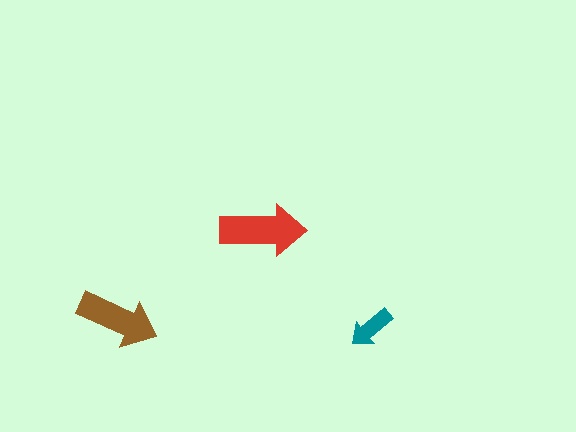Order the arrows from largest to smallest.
the red one, the brown one, the teal one.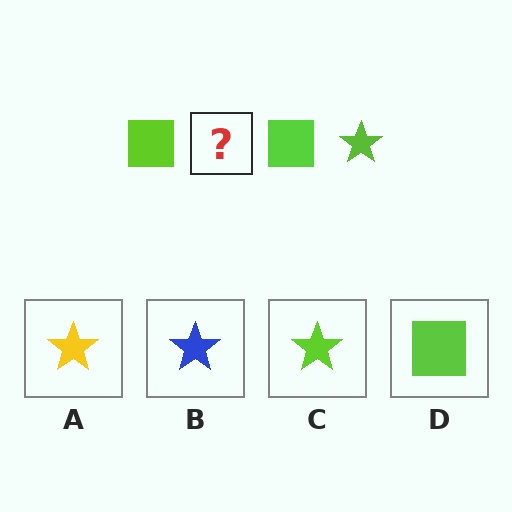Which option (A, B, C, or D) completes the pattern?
C.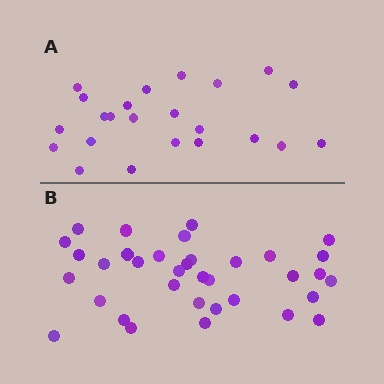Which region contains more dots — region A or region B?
Region B (the bottom region) has more dots.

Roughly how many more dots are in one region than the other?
Region B has roughly 12 or so more dots than region A.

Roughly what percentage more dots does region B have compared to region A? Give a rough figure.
About 50% more.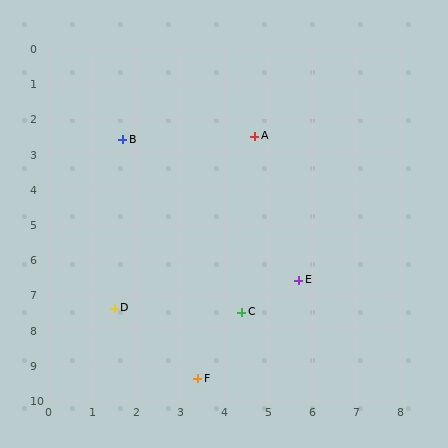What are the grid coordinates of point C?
Point C is at approximately (4.4, 7.5).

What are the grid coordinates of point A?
Point A is at approximately (4.7, 2.5).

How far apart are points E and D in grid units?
Points E and D are about 4.3 grid units apart.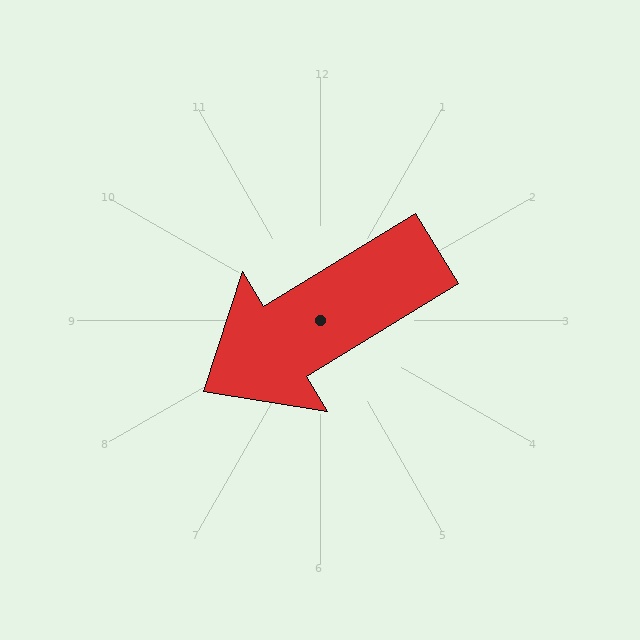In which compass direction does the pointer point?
Southwest.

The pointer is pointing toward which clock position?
Roughly 8 o'clock.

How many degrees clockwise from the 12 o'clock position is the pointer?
Approximately 239 degrees.